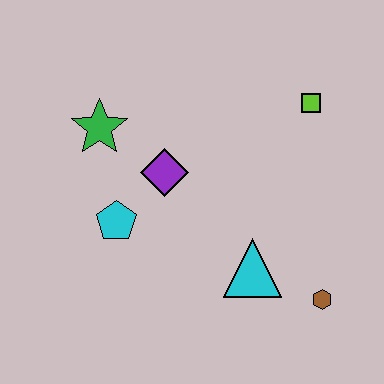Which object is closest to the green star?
The purple diamond is closest to the green star.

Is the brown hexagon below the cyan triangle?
Yes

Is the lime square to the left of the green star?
No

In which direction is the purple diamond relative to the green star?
The purple diamond is to the right of the green star.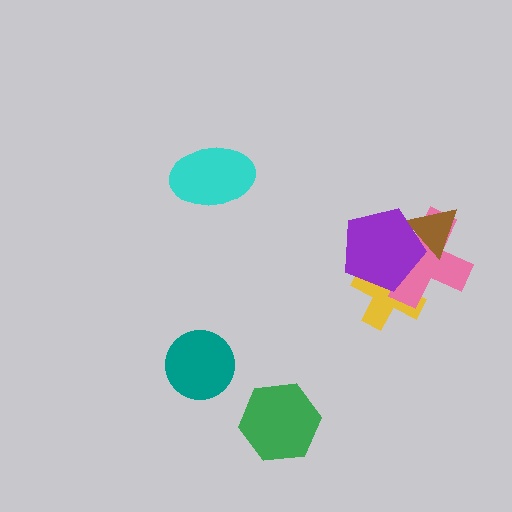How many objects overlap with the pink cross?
3 objects overlap with the pink cross.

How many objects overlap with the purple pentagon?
3 objects overlap with the purple pentagon.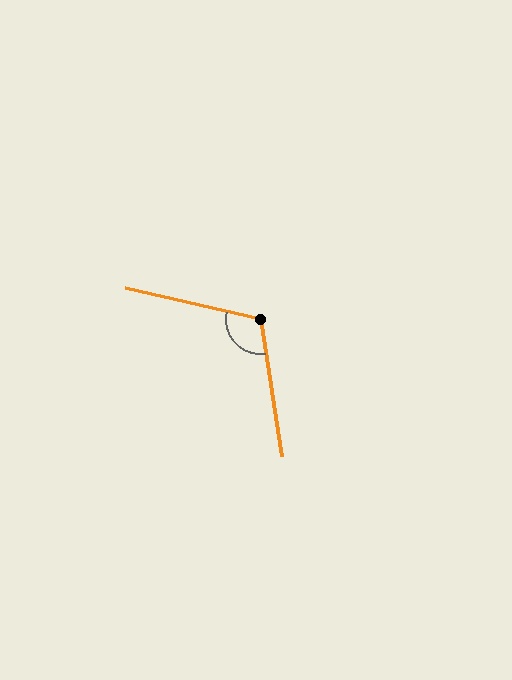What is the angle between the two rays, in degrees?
Approximately 111 degrees.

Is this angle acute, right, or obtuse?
It is obtuse.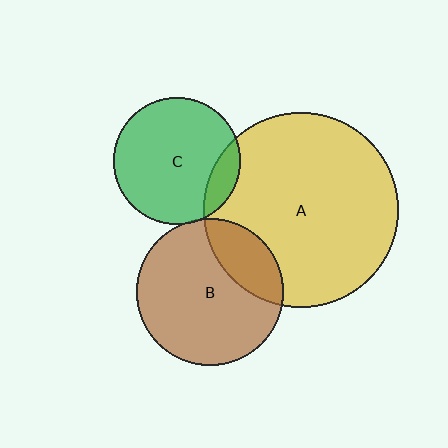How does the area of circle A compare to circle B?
Approximately 1.8 times.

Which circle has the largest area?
Circle A (yellow).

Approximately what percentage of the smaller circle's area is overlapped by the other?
Approximately 5%.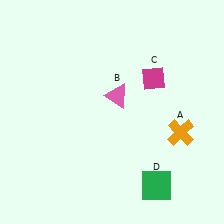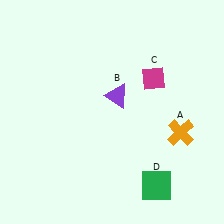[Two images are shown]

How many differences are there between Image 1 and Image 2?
There is 1 difference between the two images.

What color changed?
The triangle (B) changed from pink in Image 1 to purple in Image 2.